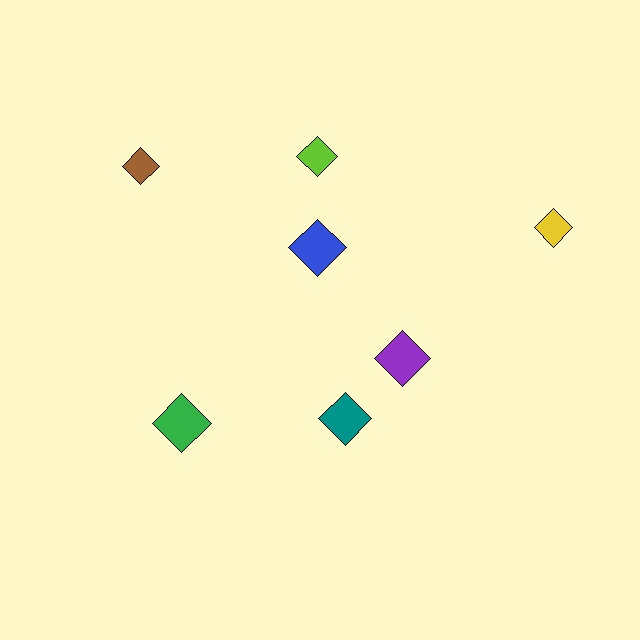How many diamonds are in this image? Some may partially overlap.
There are 7 diamonds.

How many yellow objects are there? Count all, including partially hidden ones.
There is 1 yellow object.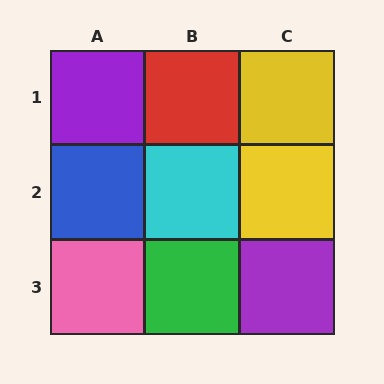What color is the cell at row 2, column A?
Blue.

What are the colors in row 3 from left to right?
Pink, green, purple.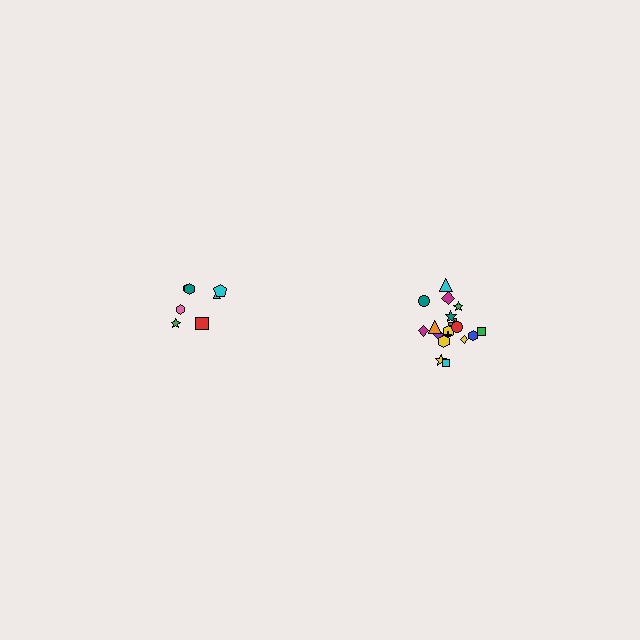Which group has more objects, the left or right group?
The right group.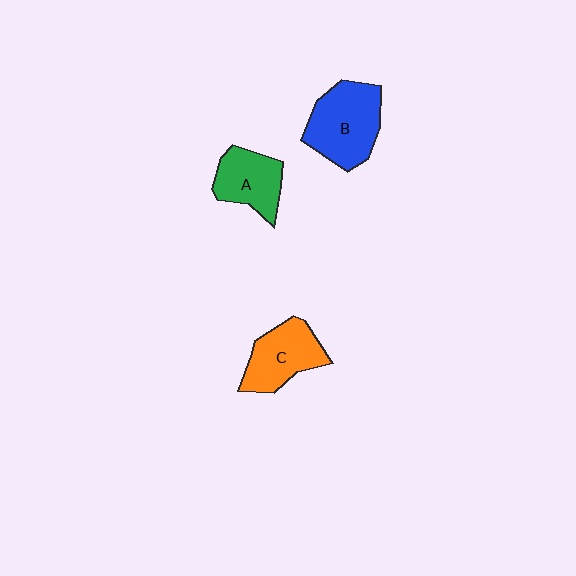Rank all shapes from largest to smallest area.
From largest to smallest: B (blue), C (orange), A (green).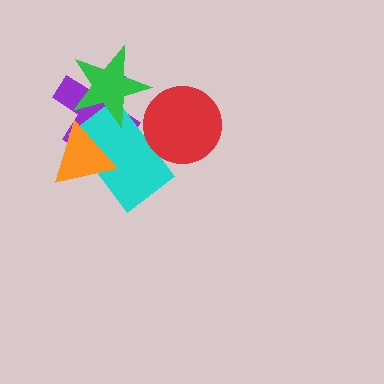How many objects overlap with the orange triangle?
2 objects overlap with the orange triangle.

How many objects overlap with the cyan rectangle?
4 objects overlap with the cyan rectangle.